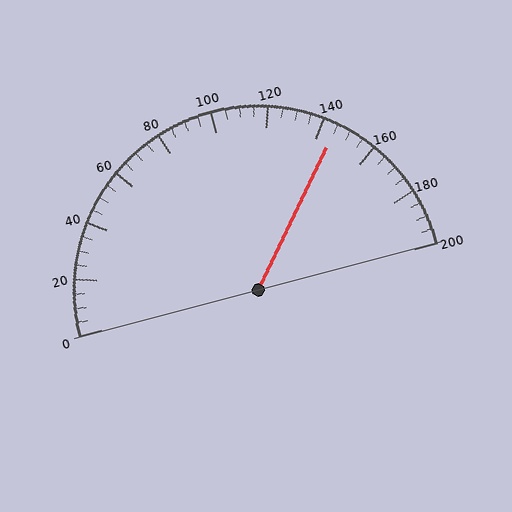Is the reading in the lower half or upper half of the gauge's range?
The reading is in the upper half of the range (0 to 200).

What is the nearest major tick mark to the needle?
The nearest major tick mark is 140.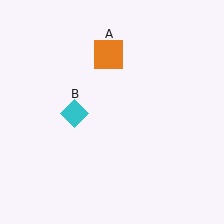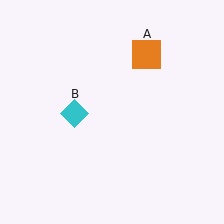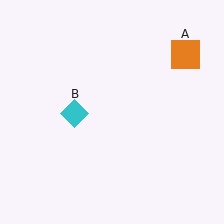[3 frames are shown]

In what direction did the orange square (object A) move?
The orange square (object A) moved right.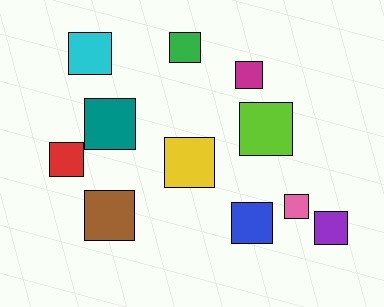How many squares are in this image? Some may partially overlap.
There are 11 squares.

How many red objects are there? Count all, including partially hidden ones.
There is 1 red object.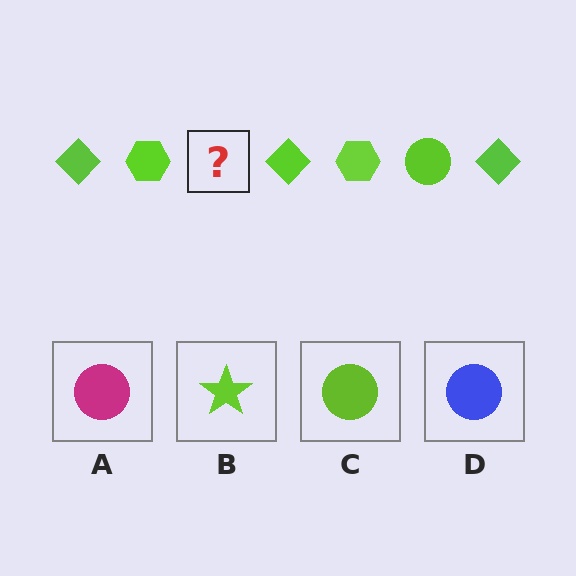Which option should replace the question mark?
Option C.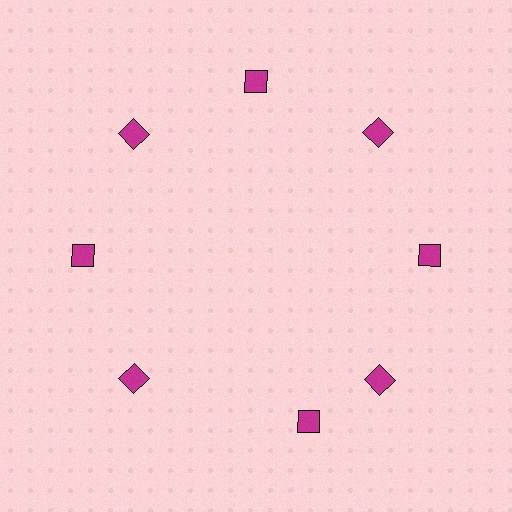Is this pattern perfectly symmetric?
No. The 8 magenta diamonds are arranged in a ring, but one element near the 6 o'clock position is rotated out of alignment along the ring, breaking the 8-fold rotational symmetry.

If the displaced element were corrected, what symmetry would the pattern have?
It would have 8-fold rotational symmetry — the pattern would map onto itself every 45 degrees.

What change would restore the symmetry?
The symmetry would be restored by rotating it back into even spacing with its neighbors so that all 8 diamonds sit at equal angles and equal distance from the center.